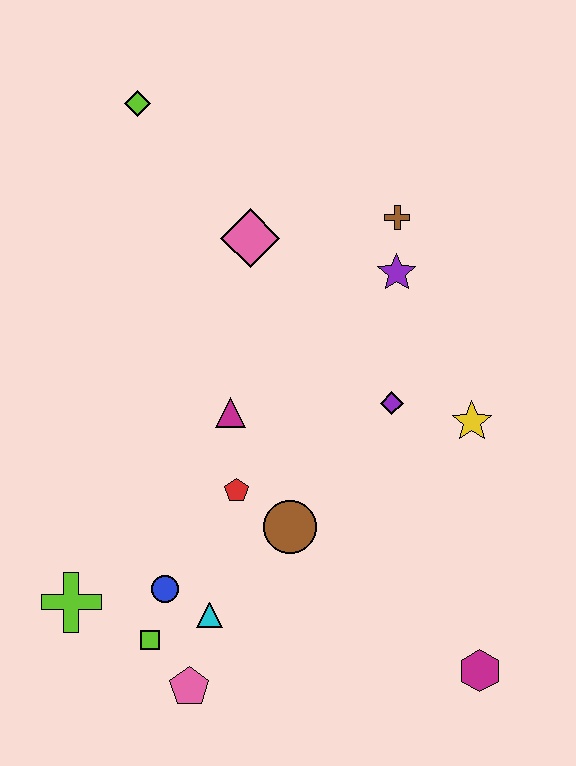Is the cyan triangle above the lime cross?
No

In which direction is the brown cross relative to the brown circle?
The brown cross is above the brown circle.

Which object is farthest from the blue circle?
The lime diamond is farthest from the blue circle.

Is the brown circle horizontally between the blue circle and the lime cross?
No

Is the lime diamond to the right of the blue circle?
No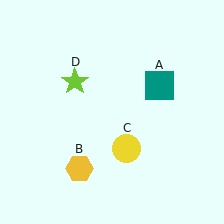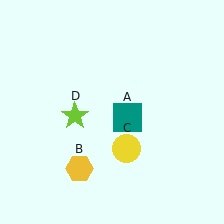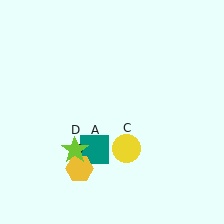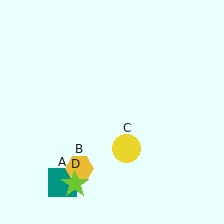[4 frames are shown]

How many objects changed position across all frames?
2 objects changed position: teal square (object A), lime star (object D).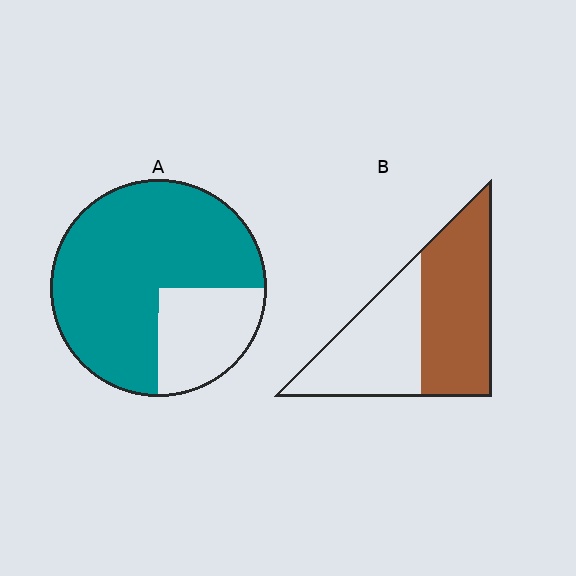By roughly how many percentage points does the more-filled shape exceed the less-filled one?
By roughly 20 percentage points (A over B).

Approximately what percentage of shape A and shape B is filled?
A is approximately 75% and B is approximately 55%.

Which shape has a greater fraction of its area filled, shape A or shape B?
Shape A.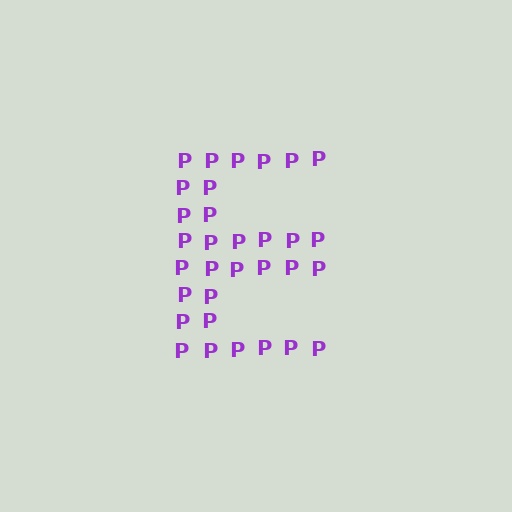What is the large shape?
The large shape is the letter E.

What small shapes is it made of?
It is made of small letter P's.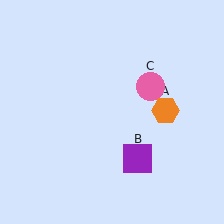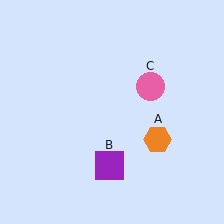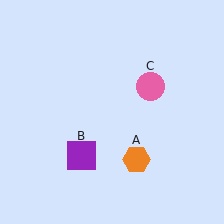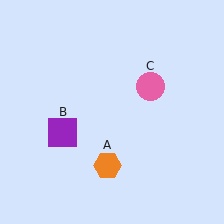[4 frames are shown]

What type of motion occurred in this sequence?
The orange hexagon (object A), purple square (object B) rotated clockwise around the center of the scene.